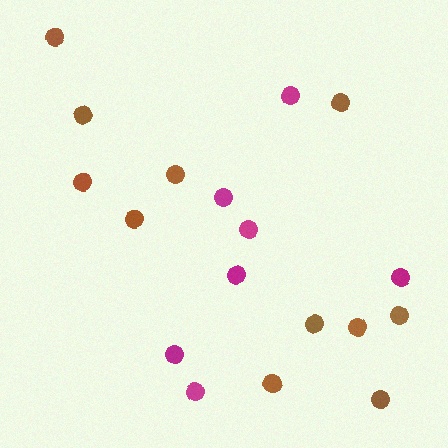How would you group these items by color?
There are 2 groups: one group of magenta circles (7) and one group of brown circles (11).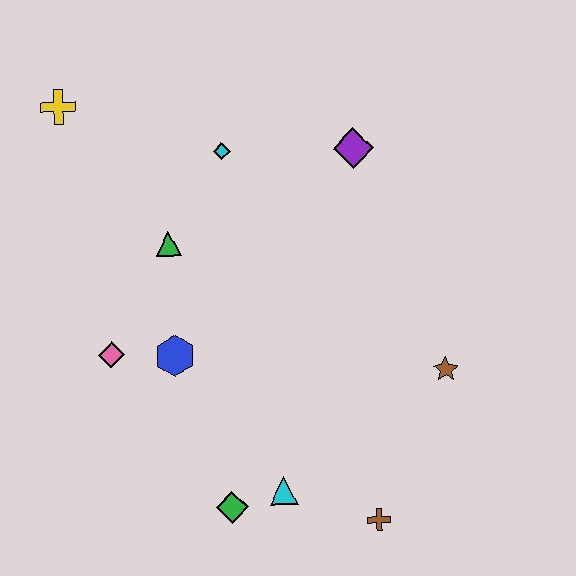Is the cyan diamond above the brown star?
Yes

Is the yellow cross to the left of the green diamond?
Yes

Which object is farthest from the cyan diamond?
The brown cross is farthest from the cyan diamond.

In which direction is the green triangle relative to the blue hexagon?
The green triangle is above the blue hexagon.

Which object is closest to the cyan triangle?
The green diamond is closest to the cyan triangle.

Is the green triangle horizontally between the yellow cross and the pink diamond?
No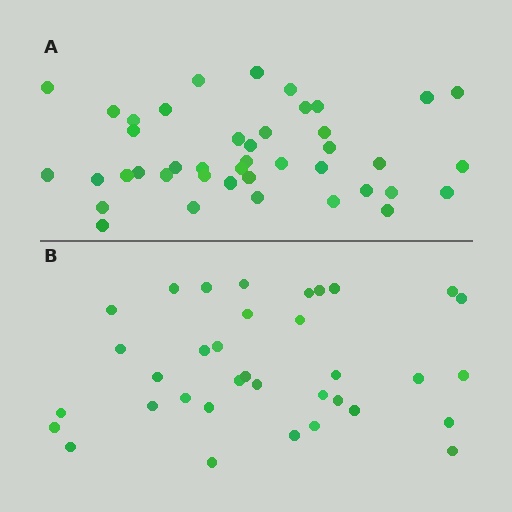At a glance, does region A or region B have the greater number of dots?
Region A (the top region) has more dots.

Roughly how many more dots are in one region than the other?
Region A has roughly 8 or so more dots than region B.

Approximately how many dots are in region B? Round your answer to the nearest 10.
About 40 dots. (The exact count is 35, which rounds to 40.)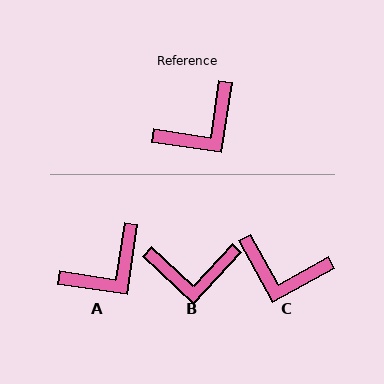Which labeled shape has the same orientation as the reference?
A.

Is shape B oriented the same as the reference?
No, it is off by about 35 degrees.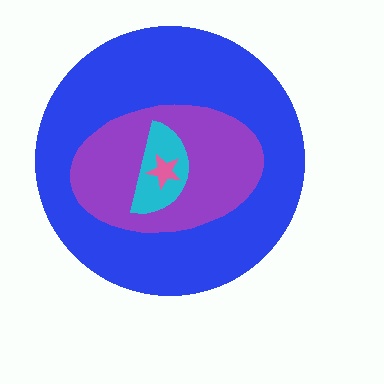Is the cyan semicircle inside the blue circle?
Yes.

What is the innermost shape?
The pink star.